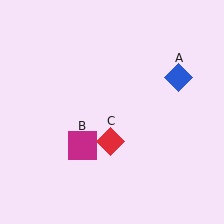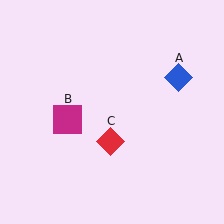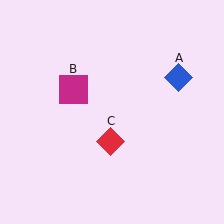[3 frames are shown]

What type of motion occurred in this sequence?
The magenta square (object B) rotated clockwise around the center of the scene.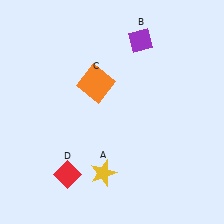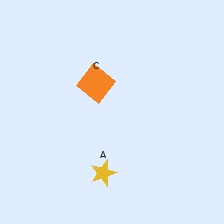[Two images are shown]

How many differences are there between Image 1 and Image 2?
There are 2 differences between the two images.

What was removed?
The red diamond (D), the purple diamond (B) were removed in Image 2.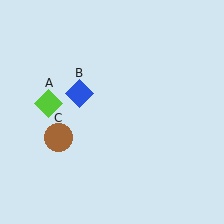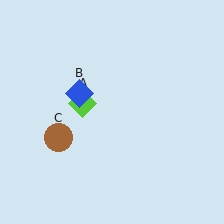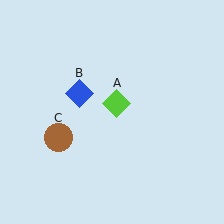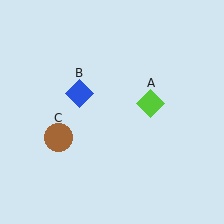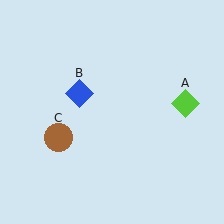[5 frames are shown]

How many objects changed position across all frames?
1 object changed position: lime diamond (object A).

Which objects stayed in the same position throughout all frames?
Blue diamond (object B) and brown circle (object C) remained stationary.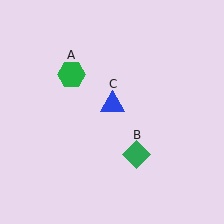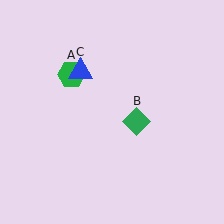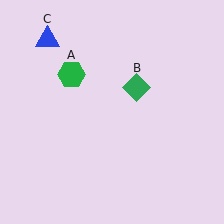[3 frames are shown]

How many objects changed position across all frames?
2 objects changed position: green diamond (object B), blue triangle (object C).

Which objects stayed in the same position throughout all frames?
Green hexagon (object A) remained stationary.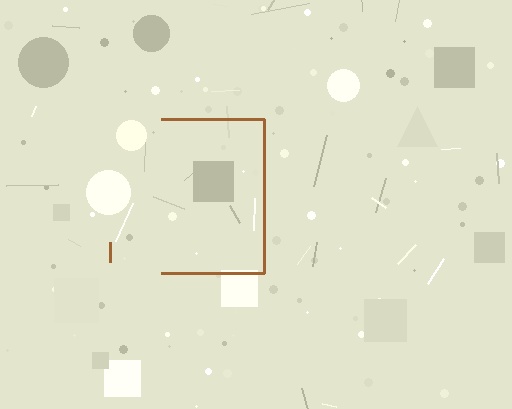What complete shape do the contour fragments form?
The contour fragments form a square.